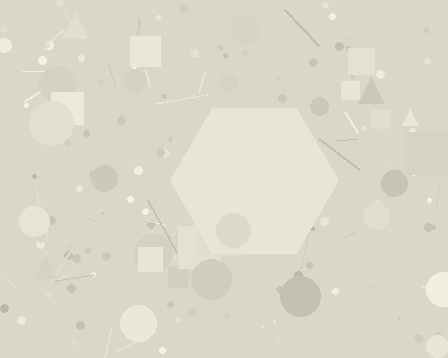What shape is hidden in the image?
A hexagon is hidden in the image.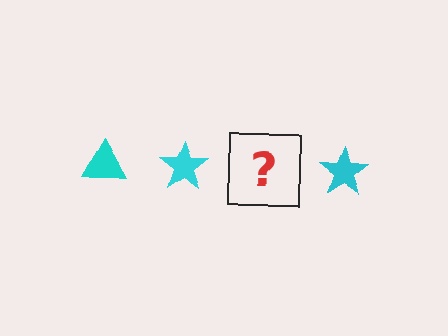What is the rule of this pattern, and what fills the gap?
The rule is that the pattern cycles through triangle, star shapes in cyan. The gap should be filled with a cyan triangle.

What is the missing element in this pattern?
The missing element is a cyan triangle.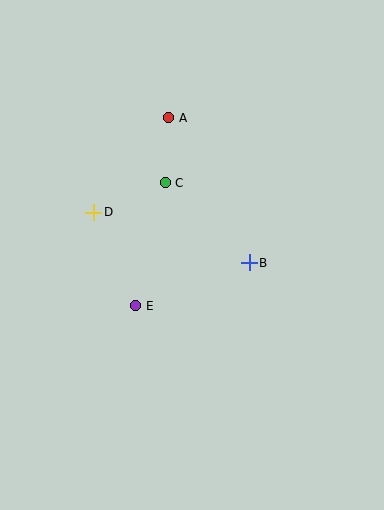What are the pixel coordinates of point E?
Point E is at (136, 306).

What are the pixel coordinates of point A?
Point A is at (169, 118).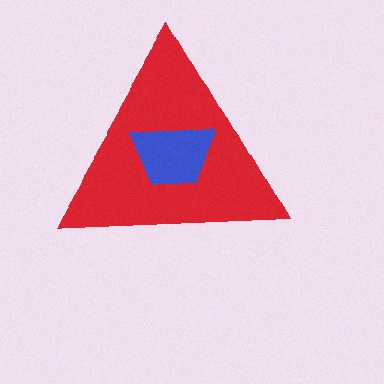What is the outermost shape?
The red triangle.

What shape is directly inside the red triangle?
The blue trapezoid.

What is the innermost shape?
The blue trapezoid.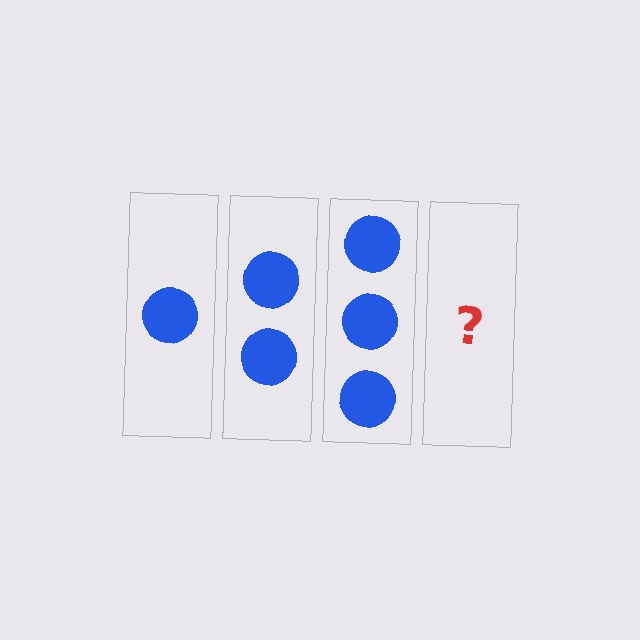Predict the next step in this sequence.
The next step is 4 circles.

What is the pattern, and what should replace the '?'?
The pattern is that each step adds one more circle. The '?' should be 4 circles.